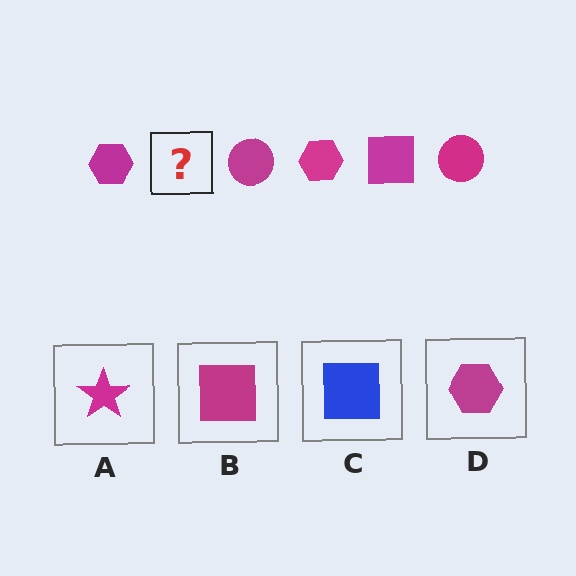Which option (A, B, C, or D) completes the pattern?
B.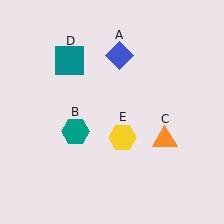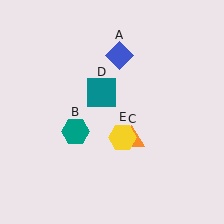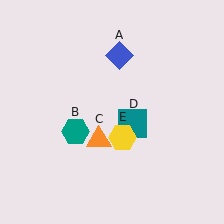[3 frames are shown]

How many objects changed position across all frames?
2 objects changed position: orange triangle (object C), teal square (object D).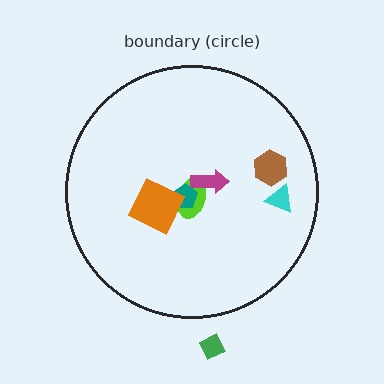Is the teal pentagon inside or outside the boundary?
Inside.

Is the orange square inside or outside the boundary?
Inside.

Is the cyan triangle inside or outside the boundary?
Inside.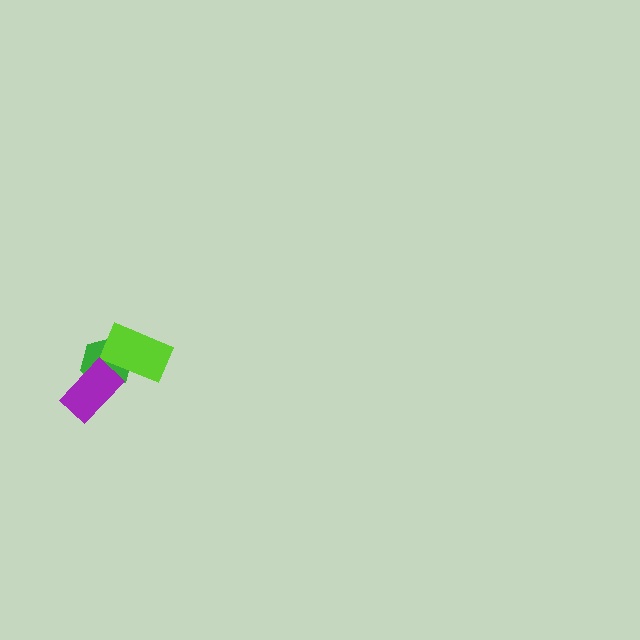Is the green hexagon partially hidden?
Yes, it is partially covered by another shape.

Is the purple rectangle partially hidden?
No, no other shape covers it.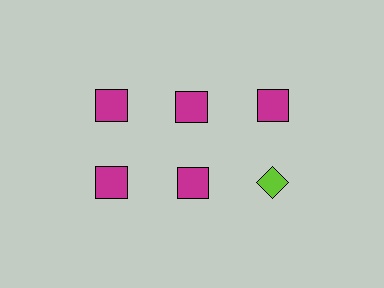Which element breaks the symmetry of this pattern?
The lime diamond in the second row, center column breaks the symmetry. All other shapes are magenta squares.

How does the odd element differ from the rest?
It differs in both color (lime instead of magenta) and shape (diamond instead of square).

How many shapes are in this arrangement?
There are 6 shapes arranged in a grid pattern.